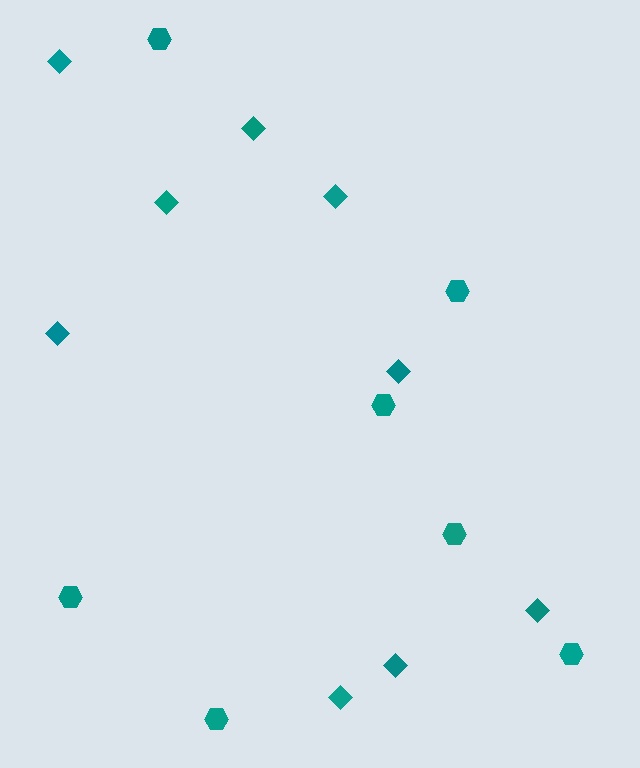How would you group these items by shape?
There are 2 groups: one group of diamonds (9) and one group of hexagons (7).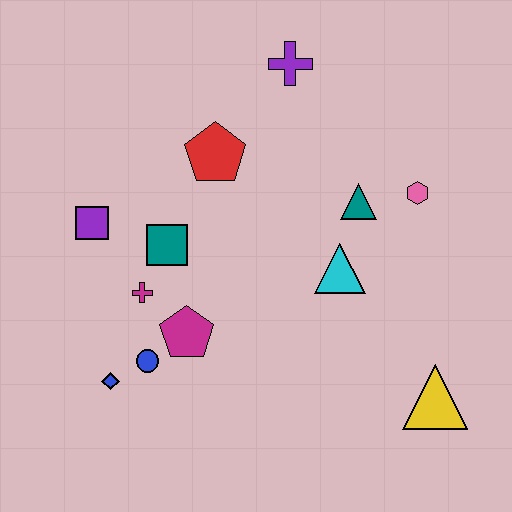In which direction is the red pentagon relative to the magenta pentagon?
The red pentagon is above the magenta pentagon.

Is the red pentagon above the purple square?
Yes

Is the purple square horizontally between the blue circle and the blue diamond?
No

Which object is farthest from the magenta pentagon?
The purple cross is farthest from the magenta pentagon.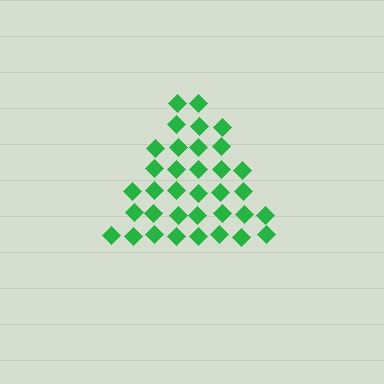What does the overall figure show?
The overall figure shows a triangle.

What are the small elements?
The small elements are diamonds.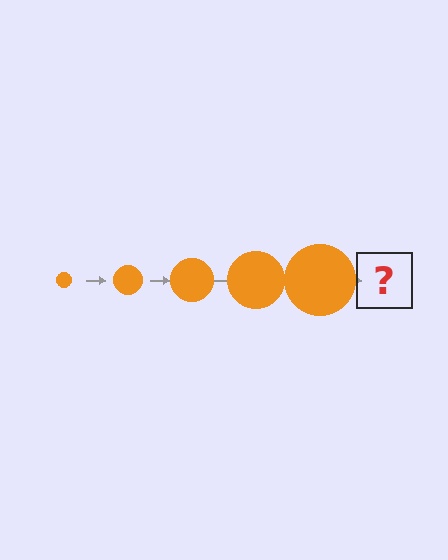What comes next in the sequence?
The next element should be an orange circle, larger than the previous one.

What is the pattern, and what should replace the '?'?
The pattern is that the circle gets progressively larger each step. The '?' should be an orange circle, larger than the previous one.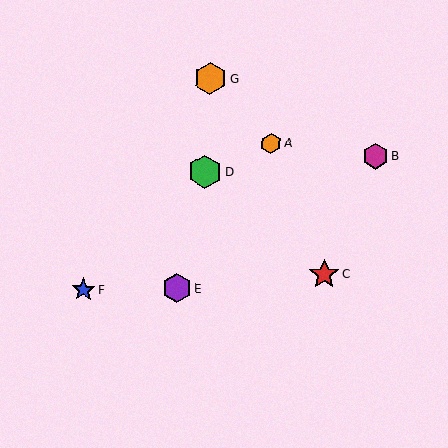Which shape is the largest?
The green hexagon (labeled D) is the largest.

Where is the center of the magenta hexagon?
The center of the magenta hexagon is at (375, 156).